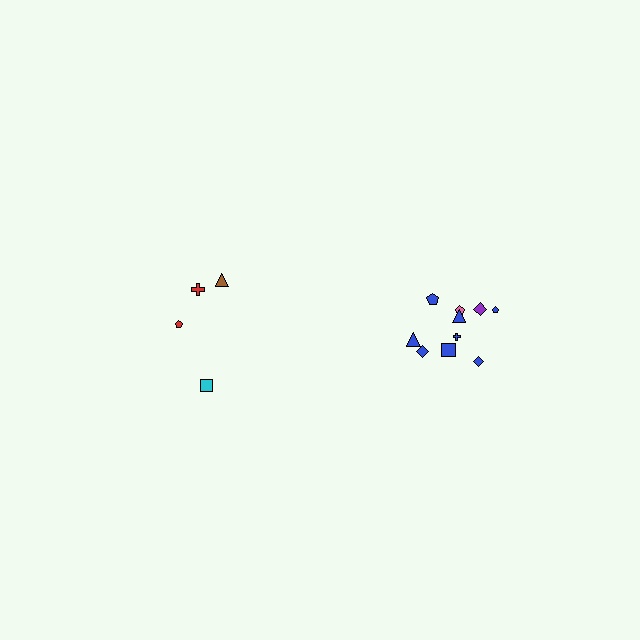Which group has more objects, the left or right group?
The right group.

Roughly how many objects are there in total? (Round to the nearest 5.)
Roughly 15 objects in total.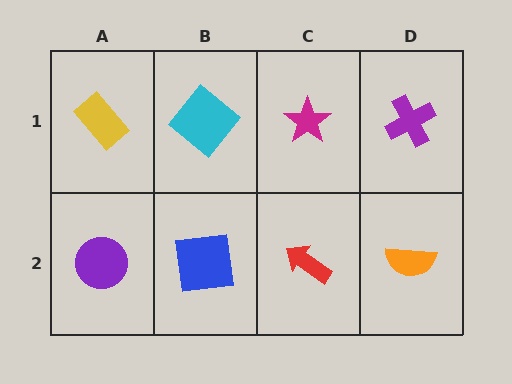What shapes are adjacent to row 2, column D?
A purple cross (row 1, column D), a red arrow (row 2, column C).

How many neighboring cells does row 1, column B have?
3.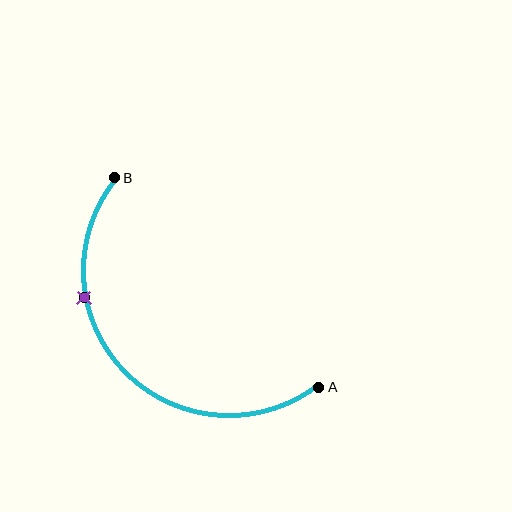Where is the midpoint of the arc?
The arc midpoint is the point on the curve farthest from the straight line joining A and B. It sits below and to the left of that line.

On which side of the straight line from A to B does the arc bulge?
The arc bulges below and to the left of the straight line connecting A and B.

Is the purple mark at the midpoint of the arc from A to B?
No. The purple mark lies on the arc but is closer to endpoint B. The arc midpoint would be at the point on the curve equidistant along the arc from both A and B.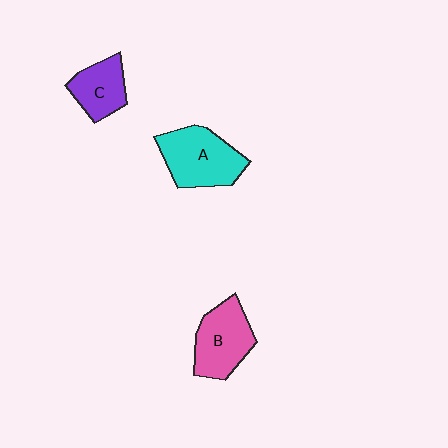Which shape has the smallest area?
Shape C (purple).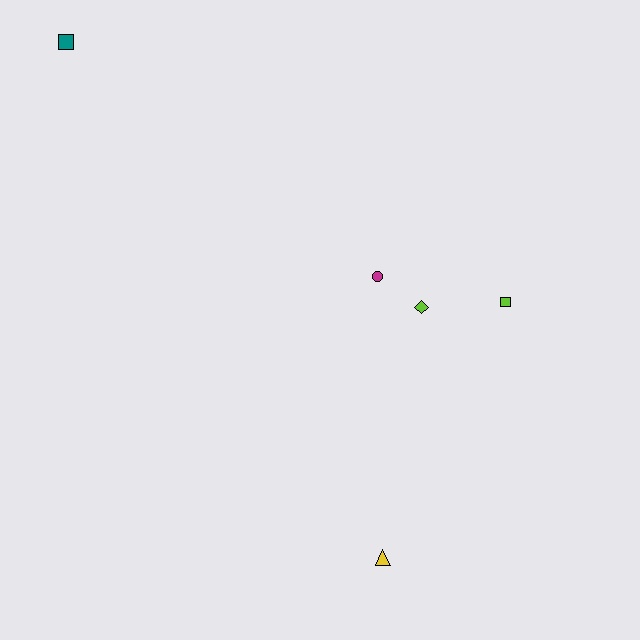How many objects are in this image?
There are 5 objects.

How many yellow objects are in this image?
There is 1 yellow object.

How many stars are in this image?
There are no stars.